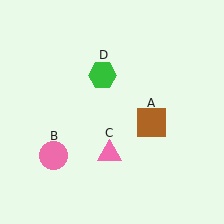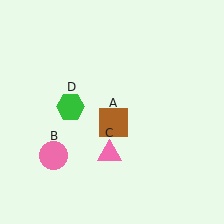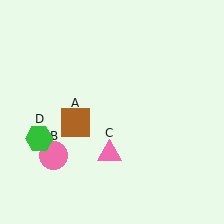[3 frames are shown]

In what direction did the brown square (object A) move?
The brown square (object A) moved left.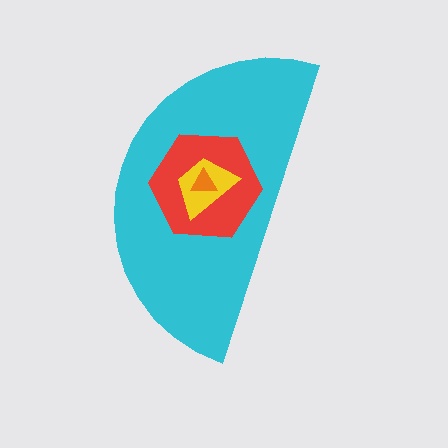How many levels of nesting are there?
4.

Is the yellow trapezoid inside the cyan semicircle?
Yes.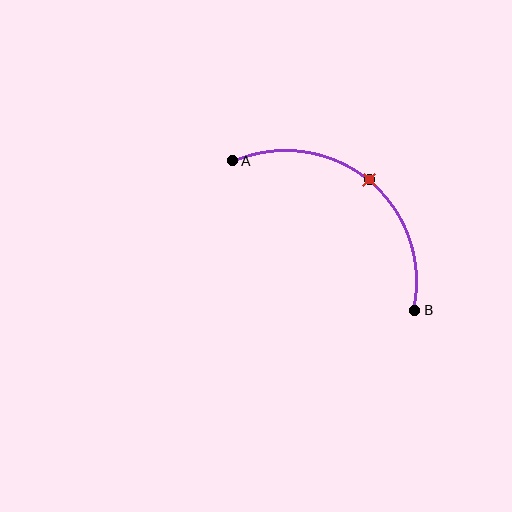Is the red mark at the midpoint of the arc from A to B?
Yes. The red mark lies on the arc at equal arc-length from both A and B — it is the arc midpoint.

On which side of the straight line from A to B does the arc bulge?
The arc bulges above and to the right of the straight line connecting A and B.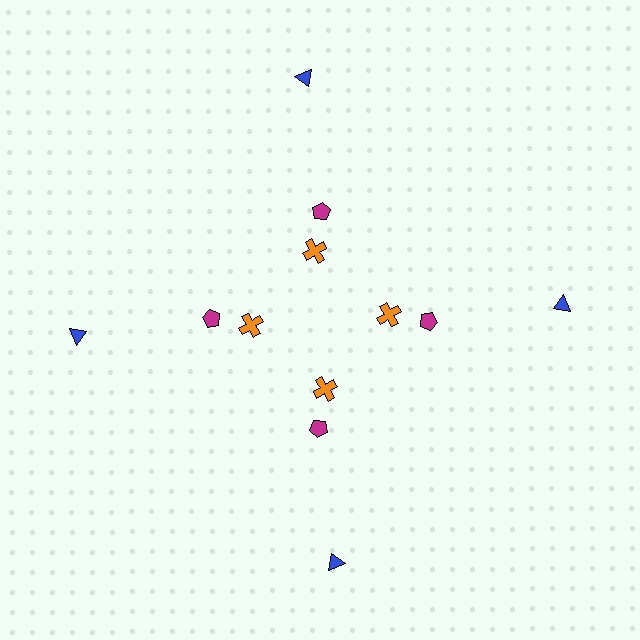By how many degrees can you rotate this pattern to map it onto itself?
The pattern maps onto itself every 90 degrees of rotation.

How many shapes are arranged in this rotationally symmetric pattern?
There are 12 shapes, arranged in 4 groups of 3.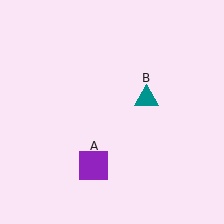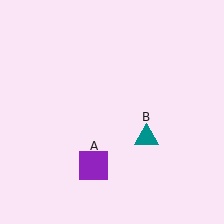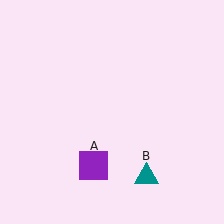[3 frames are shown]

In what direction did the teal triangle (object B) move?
The teal triangle (object B) moved down.